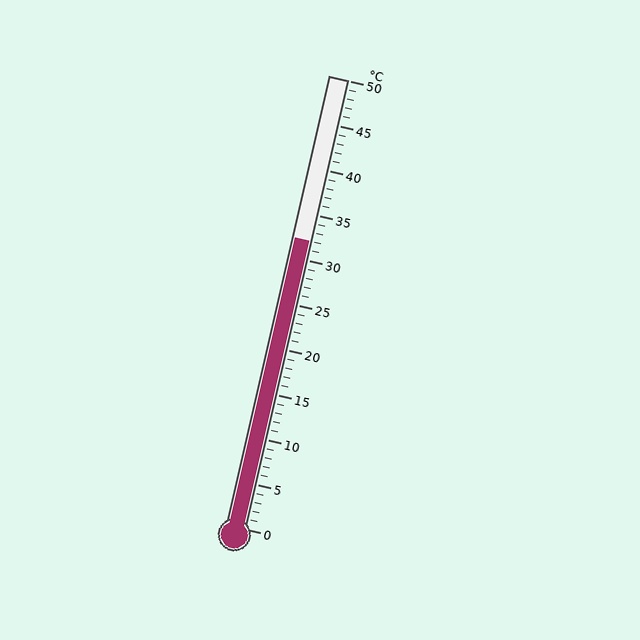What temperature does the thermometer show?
The thermometer shows approximately 32°C.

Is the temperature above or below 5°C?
The temperature is above 5°C.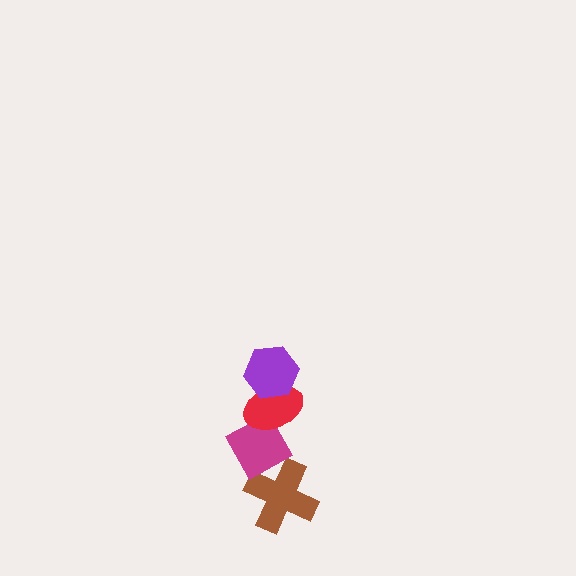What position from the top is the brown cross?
The brown cross is 4th from the top.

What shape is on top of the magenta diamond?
The red ellipse is on top of the magenta diamond.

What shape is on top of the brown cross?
The magenta diamond is on top of the brown cross.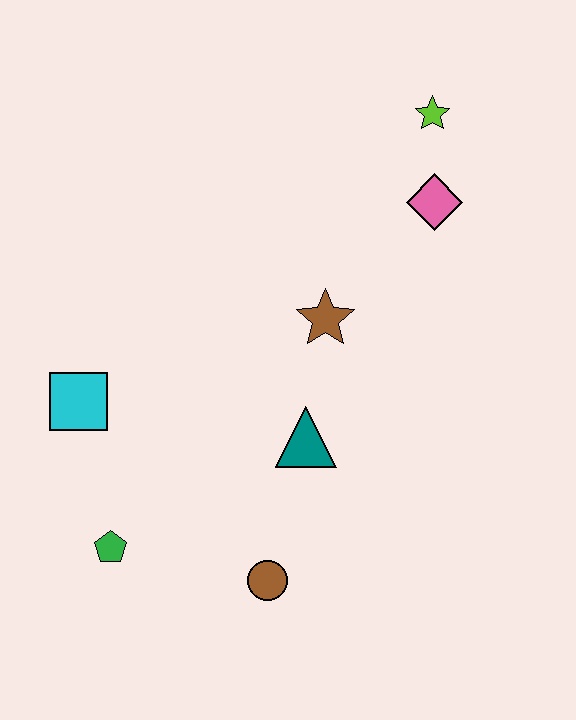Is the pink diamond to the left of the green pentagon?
No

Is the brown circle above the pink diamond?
No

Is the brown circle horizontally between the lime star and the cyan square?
Yes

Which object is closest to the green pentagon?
The cyan square is closest to the green pentagon.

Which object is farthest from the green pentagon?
The lime star is farthest from the green pentagon.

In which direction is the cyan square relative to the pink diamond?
The cyan square is to the left of the pink diamond.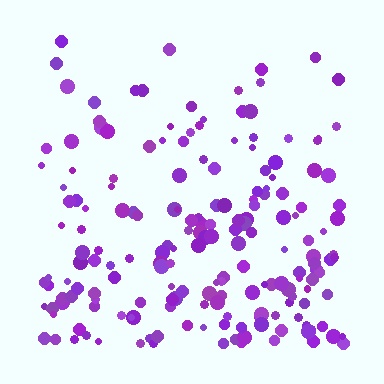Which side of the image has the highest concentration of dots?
The bottom.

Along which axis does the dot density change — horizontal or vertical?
Vertical.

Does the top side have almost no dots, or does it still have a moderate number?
Still a moderate number, just noticeably fewer than the bottom.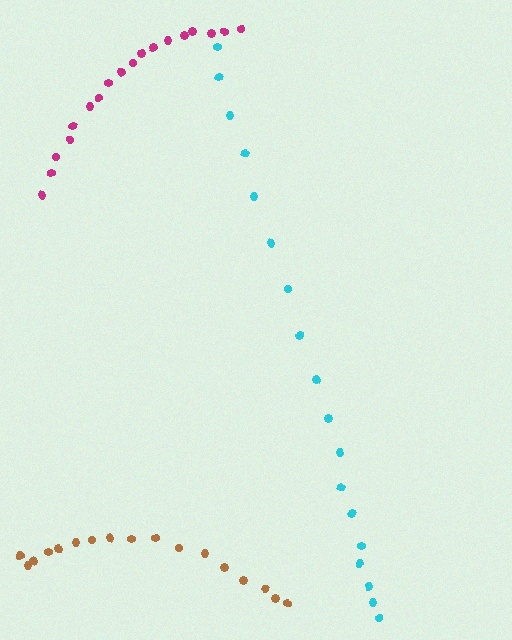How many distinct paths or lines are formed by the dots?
There are 3 distinct paths.